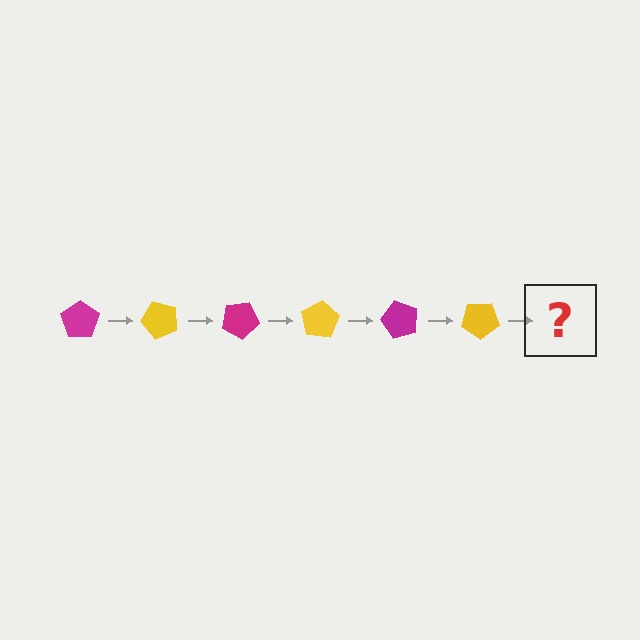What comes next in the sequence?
The next element should be a magenta pentagon, rotated 300 degrees from the start.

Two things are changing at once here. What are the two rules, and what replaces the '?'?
The two rules are that it rotates 50 degrees each step and the color cycles through magenta and yellow. The '?' should be a magenta pentagon, rotated 300 degrees from the start.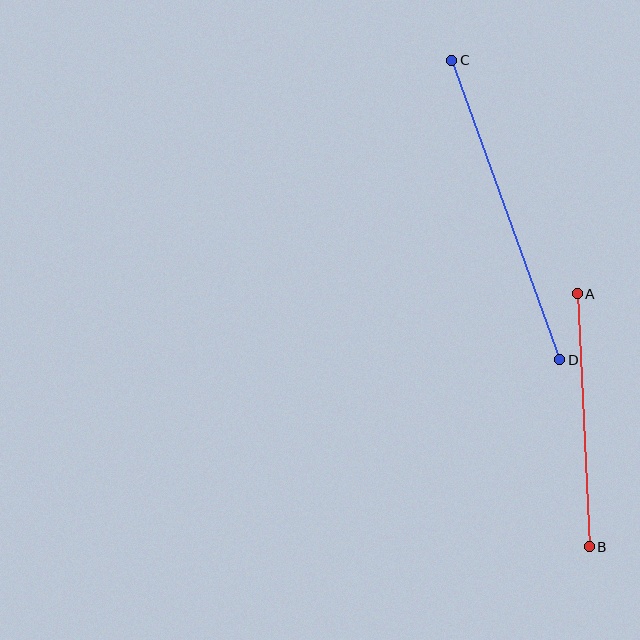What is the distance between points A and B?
The distance is approximately 253 pixels.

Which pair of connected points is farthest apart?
Points C and D are farthest apart.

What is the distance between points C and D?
The distance is approximately 318 pixels.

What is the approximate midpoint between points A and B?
The midpoint is at approximately (583, 420) pixels.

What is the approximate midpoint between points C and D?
The midpoint is at approximately (506, 210) pixels.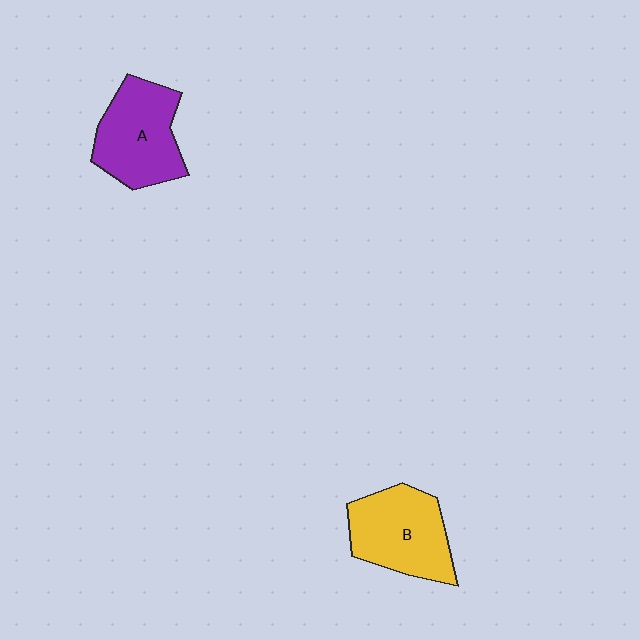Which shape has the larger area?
Shape B (yellow).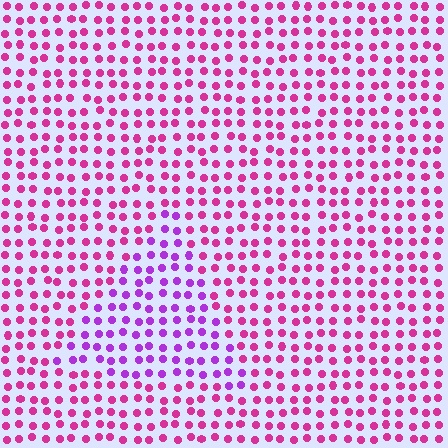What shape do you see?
I see a triangle.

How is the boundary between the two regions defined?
The boundary is defined purely by a slight shift in hue (about 38 degrees). Spacing, size, and orientation are identical on both sides.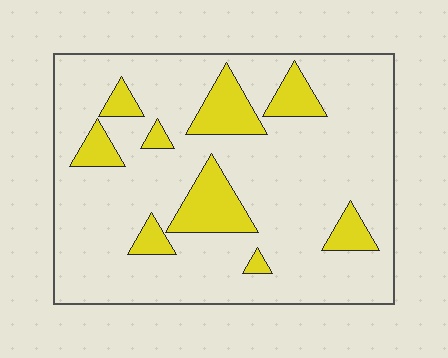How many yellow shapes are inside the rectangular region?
9.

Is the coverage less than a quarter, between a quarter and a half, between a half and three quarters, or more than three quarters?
Less than a quarter.